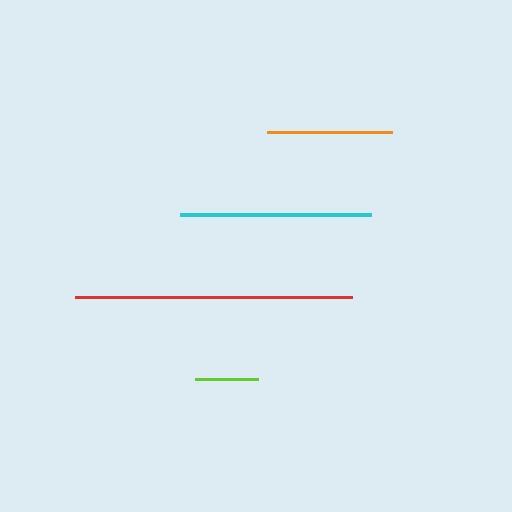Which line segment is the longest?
The red line is the longest at approximately 277 pixels.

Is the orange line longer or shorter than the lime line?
The orange line is longer than the lime line.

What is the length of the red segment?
The red segment is approximately 277 pixels long.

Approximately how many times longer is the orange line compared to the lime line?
The orange line is approximately 2.0 times the length of the lime line.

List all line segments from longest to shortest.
From longest to shortest: red, cyan, orange, lime.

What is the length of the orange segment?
The orange segment is approximately 126 pixels long.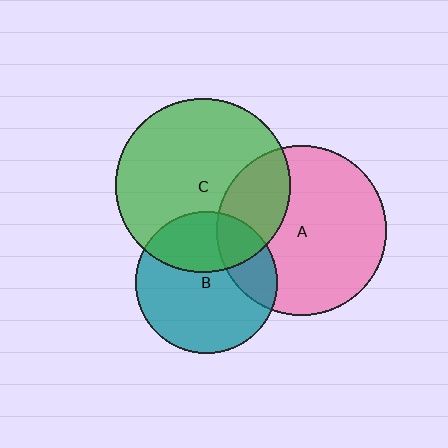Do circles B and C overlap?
Yes.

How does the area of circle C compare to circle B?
Approximately 1.5 times.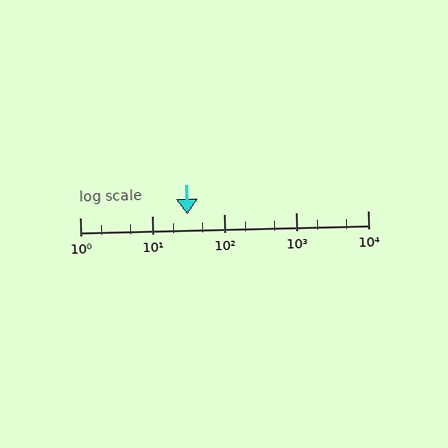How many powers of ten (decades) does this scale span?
The scale spans 4 decades, from 1 to 10000.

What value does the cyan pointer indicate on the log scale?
The pointer indicates approximately 31.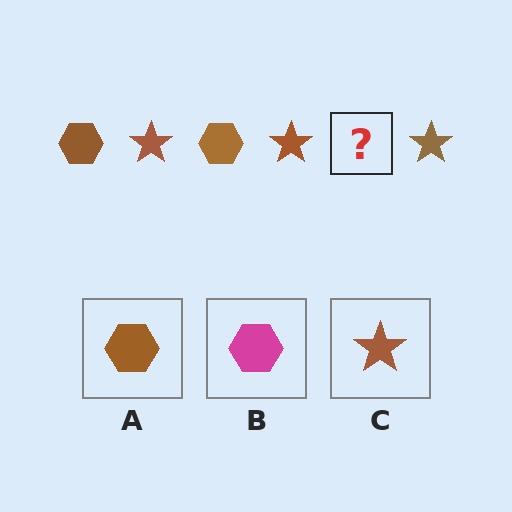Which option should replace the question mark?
Option A.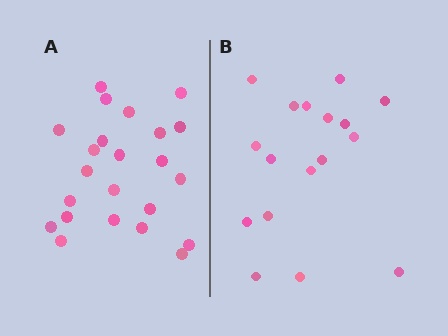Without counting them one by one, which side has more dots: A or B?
Region A (the left region) has more dots.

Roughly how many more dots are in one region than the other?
Region A has about 6 more dots than region B.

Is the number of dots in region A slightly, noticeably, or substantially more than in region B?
Region A has noticeably more, but not dramatically so. The ratio is roughly 1.4 to 1.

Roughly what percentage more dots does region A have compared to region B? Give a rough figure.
About 35% more.